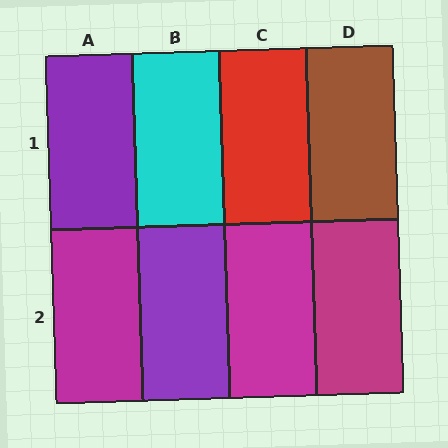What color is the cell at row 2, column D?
Magenta.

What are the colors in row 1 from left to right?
Purple, cyan, red, brown.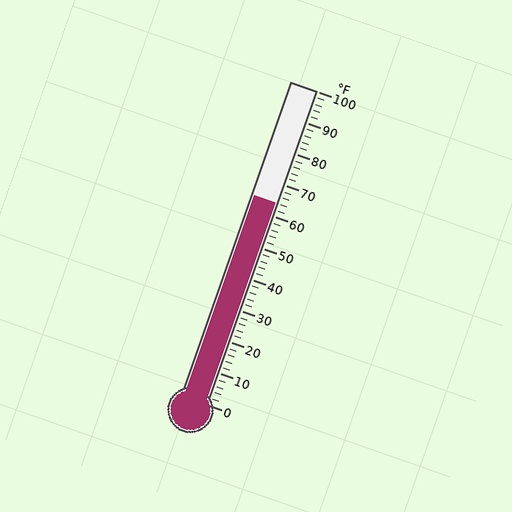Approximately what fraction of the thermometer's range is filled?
The thermometer is filled to approximately 65% of its range.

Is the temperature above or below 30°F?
The temperature is above 30°F.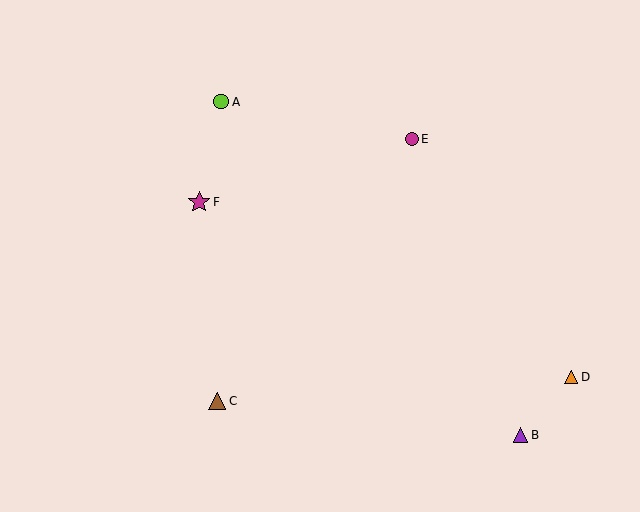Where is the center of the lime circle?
The center of the lime circle is at (221, 102).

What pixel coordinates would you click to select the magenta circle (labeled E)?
Click at (412, 139) to select the magenta circle E.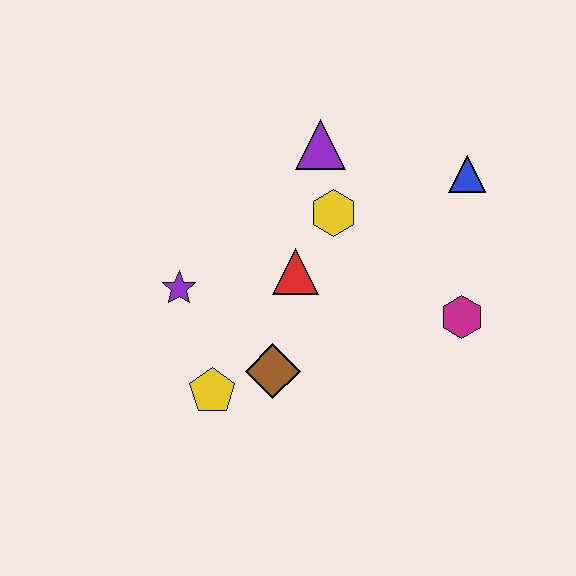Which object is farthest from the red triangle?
The blue triangle is farthest from the red triangle.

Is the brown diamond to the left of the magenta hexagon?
Yes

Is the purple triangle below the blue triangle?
No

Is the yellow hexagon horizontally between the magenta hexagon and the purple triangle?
Yes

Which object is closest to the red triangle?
The yellow hexagon is closest to the red triangle.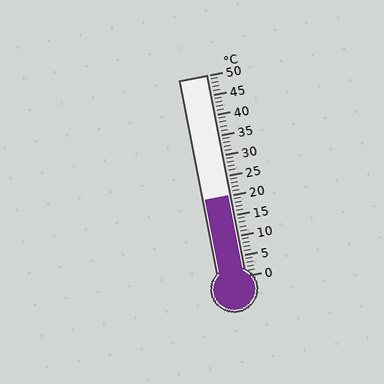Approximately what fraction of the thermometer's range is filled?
The thermometer is filled to approximately 40% of its range.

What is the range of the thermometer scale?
The thermometer scale ranges from 0°C to 50°C.